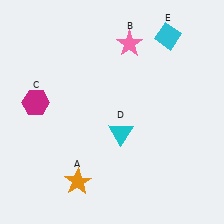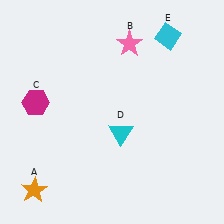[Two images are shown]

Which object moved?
The orange star (A) moved left.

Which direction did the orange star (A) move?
The orange star (A) moved left.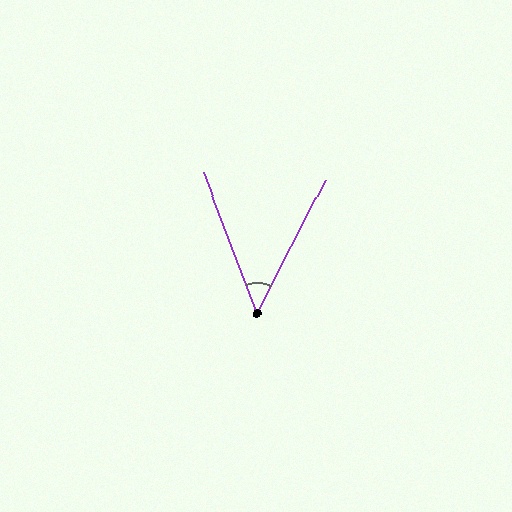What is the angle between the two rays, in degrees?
Approximately 48 degrees.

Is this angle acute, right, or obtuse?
It is acute.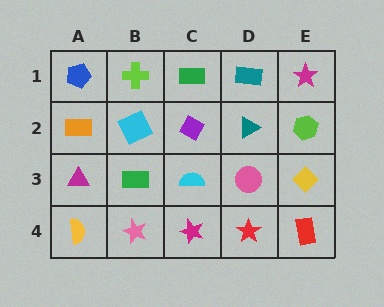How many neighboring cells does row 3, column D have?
4.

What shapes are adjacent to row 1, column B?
A cyan square (row 2, column B), a blue pentagon (row 1, column A), a green rectangle (row 1, column C).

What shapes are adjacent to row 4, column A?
A magenta triangle (row 3, column A), a pink star (row 4, column B).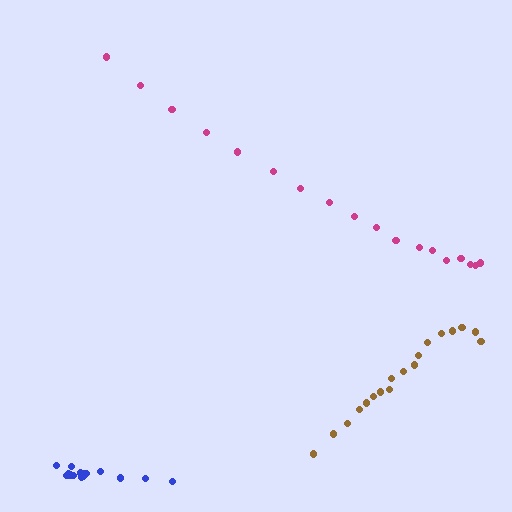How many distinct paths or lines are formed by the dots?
There are 3 distinct paths.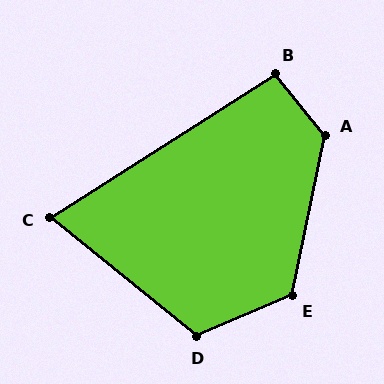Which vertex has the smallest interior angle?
C, at approximately 72 degrees.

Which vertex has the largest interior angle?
A, at approximately 130 degrees.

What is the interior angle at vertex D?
Approximately 118 degrees (obtuse).